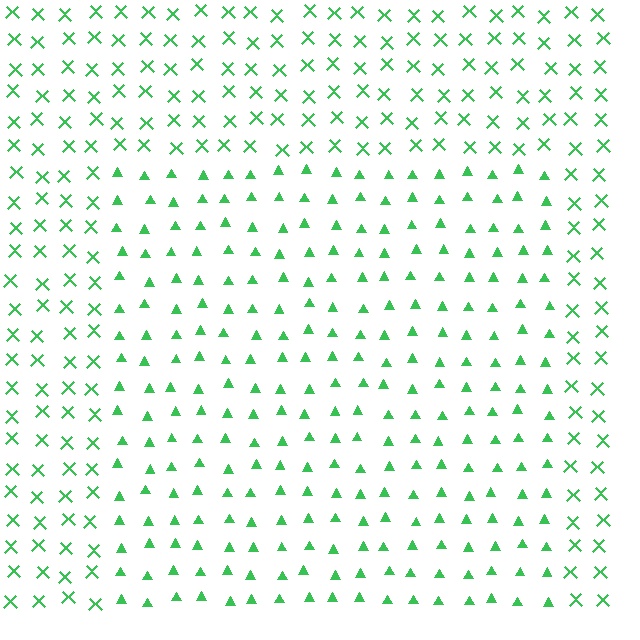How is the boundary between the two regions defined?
The boundary is defined by a change in element shape: triangles inside vs. X marks outside. All elements share the same color and spacing.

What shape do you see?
I see a rectangle.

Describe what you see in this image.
The image is filled with small green elements arranged in a uniform grid. A rectangle-shaped region contains triangles, while the surrounding area contains X marks. The boundary is defined purely by the change in element shape.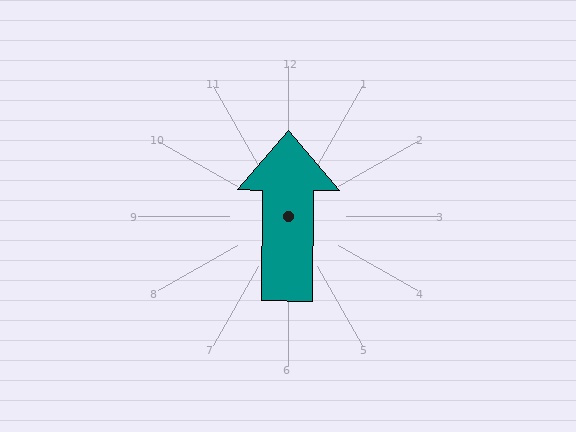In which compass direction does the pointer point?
North.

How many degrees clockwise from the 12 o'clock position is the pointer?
Approximately 1 degrees.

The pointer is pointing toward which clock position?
Roughly 12 o'clock.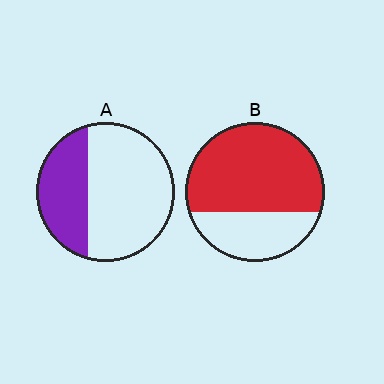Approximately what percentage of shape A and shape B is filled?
A is approximately 35% and B is approximately 70%.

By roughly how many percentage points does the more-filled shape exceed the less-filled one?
By roughly 35 percentage points (B over A).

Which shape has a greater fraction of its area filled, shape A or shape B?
Shape B.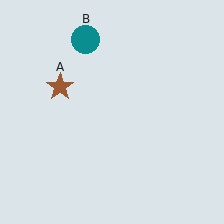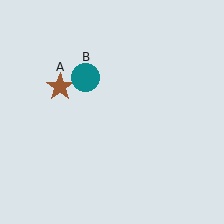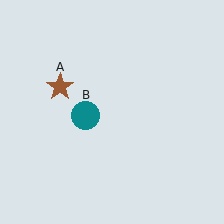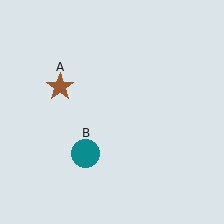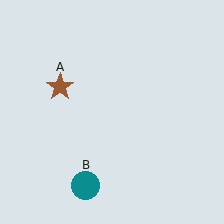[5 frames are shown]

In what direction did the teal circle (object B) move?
The teal circle (object B) moved down.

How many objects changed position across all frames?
1 object changed position: teal circle (object B).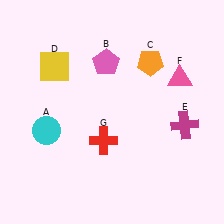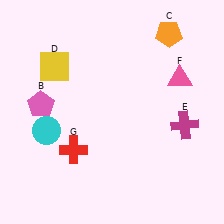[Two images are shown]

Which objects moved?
The objects that moved are: the pink pentagon (B), the orange pentagon (C), the red cross (G).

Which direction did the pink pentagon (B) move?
The pink pentagon (B) moved left.